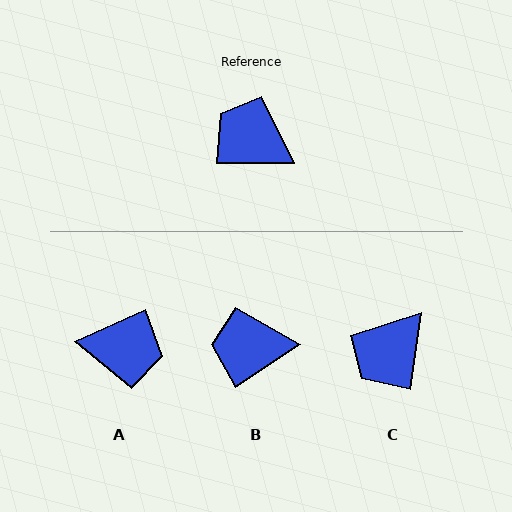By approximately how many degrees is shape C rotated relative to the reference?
Approximately 82 degrees counter-clockwise.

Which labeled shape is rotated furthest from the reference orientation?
A, about 156 degrees away.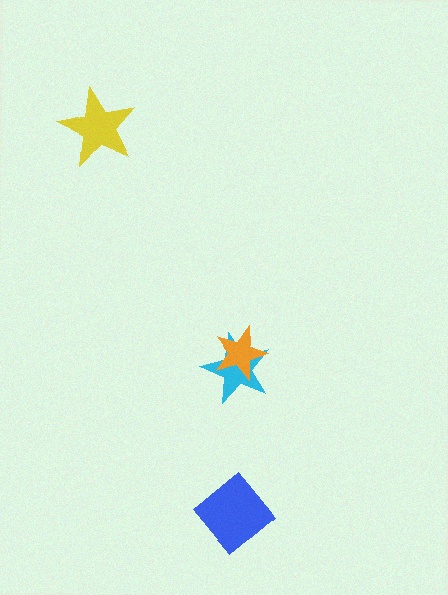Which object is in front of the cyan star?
The orange star is in front of the cyan star.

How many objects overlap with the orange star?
1 object overlaps with the orange star.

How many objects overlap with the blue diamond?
0 objects overlap with the blue diamond.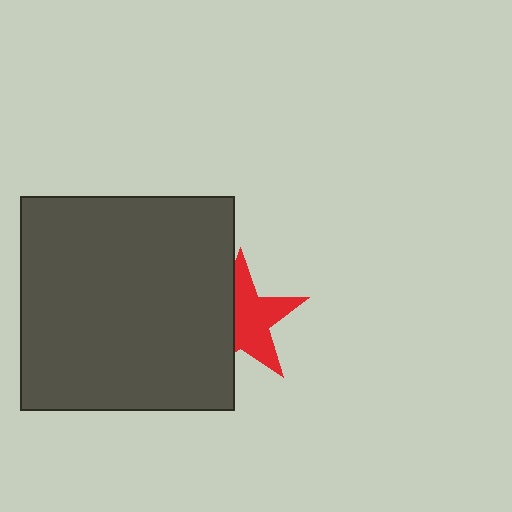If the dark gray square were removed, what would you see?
You would see the complete red star.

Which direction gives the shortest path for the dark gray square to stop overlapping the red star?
Moving left gives the shortest separation.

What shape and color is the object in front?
The object in front is a dark gray square.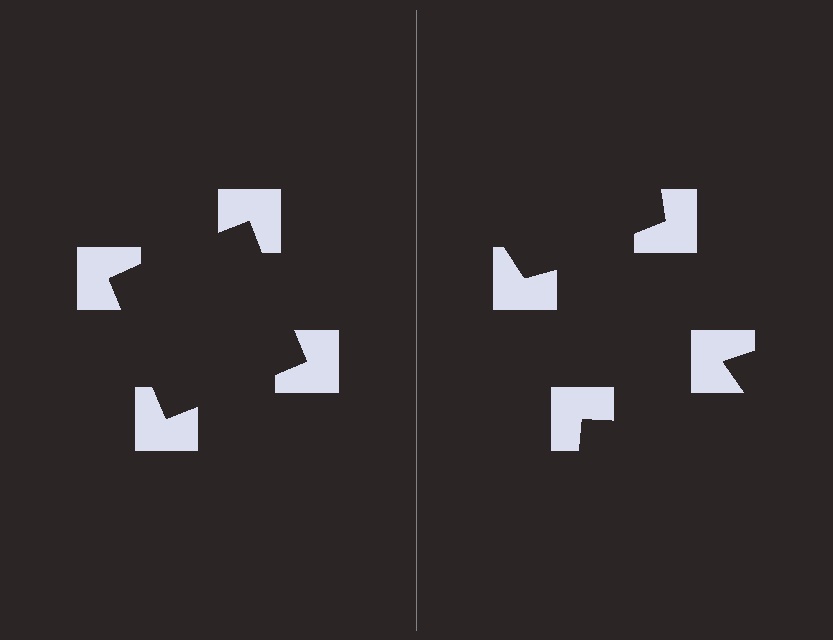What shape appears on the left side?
An illusory square.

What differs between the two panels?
The notched squares are positioned identically on both sides; only the wedge orientations differ. On the left they align to a square; on the right they are misaligned.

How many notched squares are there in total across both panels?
8 — 4 on each side.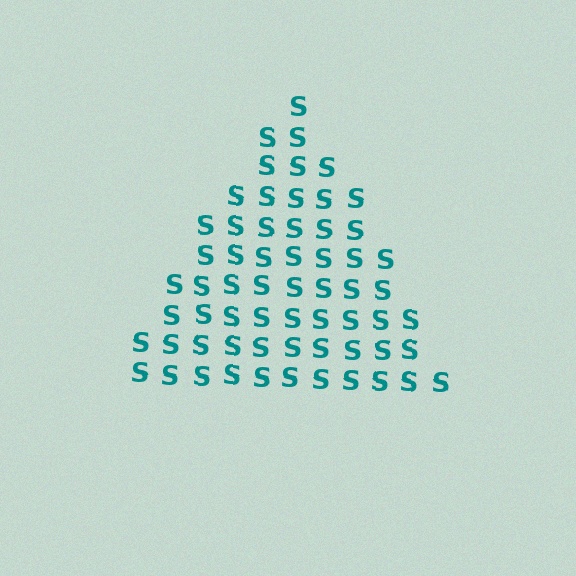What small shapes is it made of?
It is made of small letter S's.